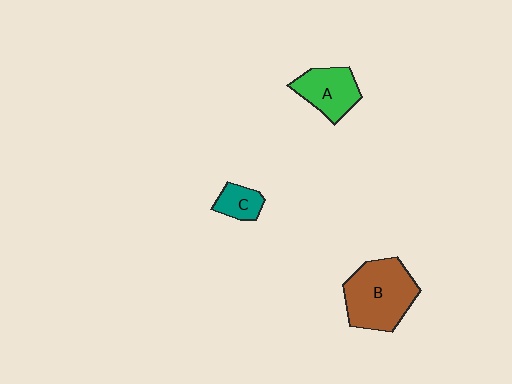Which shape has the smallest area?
Shape C (teal).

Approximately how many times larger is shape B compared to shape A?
Approximately 1.7 times.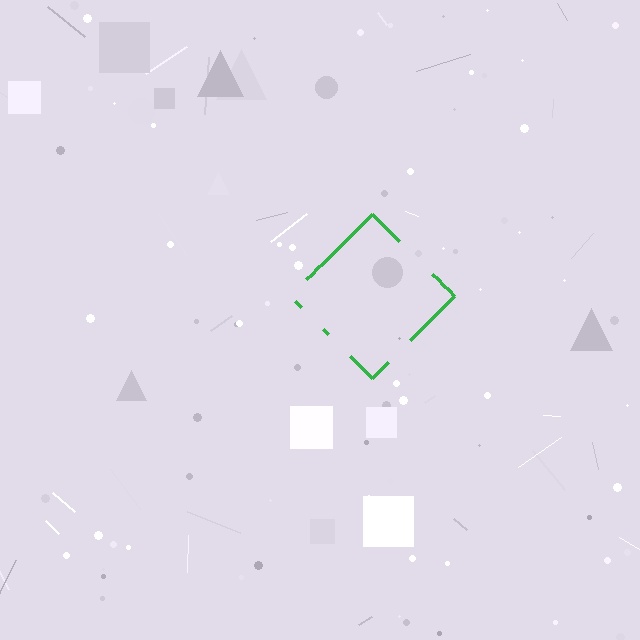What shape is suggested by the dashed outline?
The dashed outline suggests a diamond.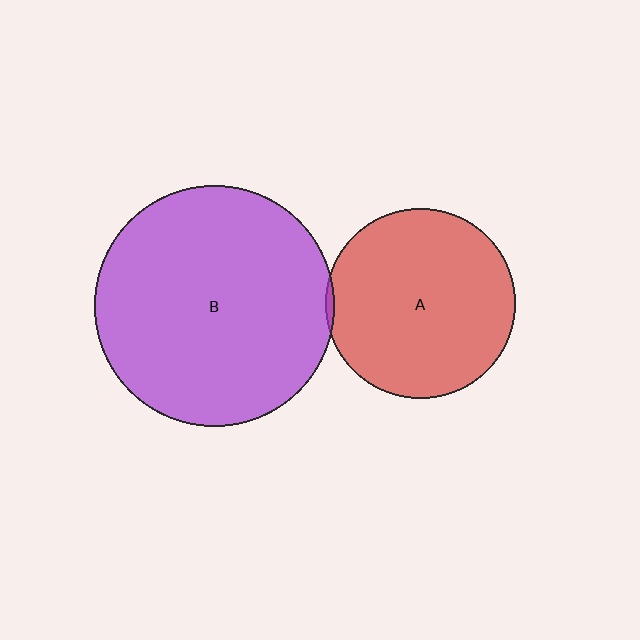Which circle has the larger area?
Circle B (purple).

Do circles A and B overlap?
Yes.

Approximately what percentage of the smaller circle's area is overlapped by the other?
Approximately 5%.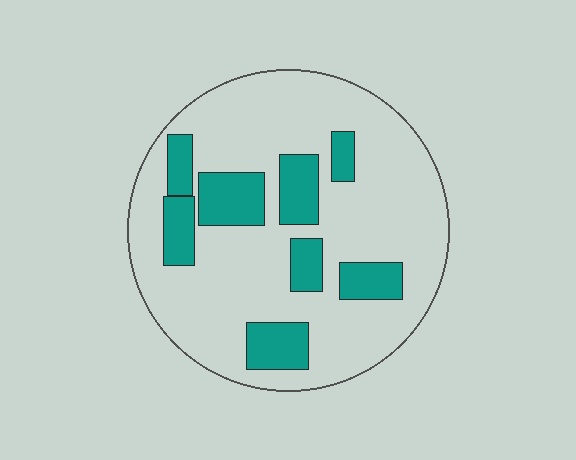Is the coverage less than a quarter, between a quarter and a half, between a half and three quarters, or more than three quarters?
Less than a quarter.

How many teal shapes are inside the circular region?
8.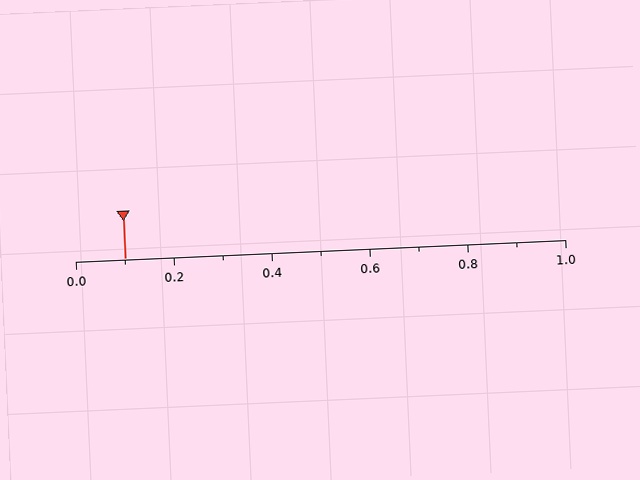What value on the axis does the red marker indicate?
The marker indicates approximately 0.1.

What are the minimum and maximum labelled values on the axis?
The axis runs from 0.0 to 1.0.